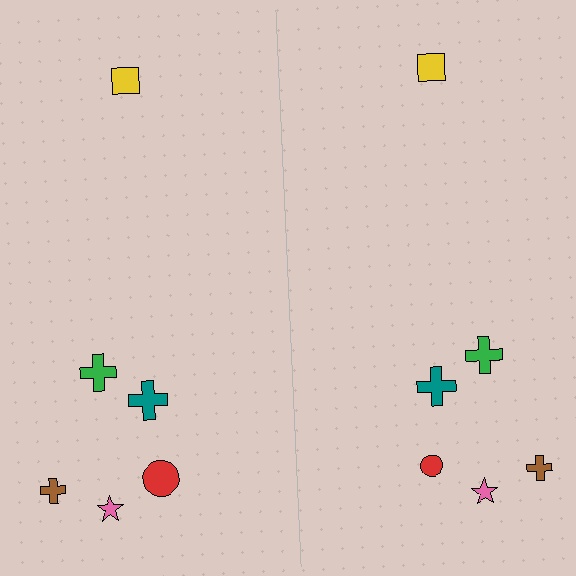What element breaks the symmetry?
The red circle on the right side has a different size than its mirror counterpart.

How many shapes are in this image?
There are 12 shapes in this image.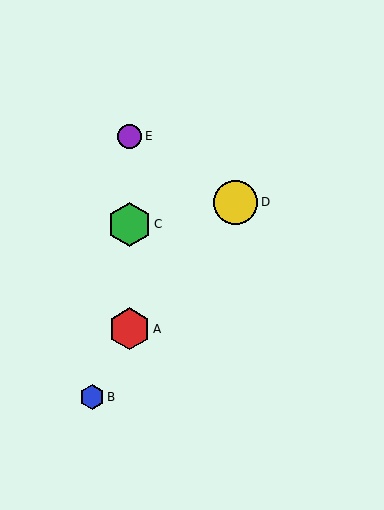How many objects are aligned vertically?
3 objects (A, C, E) are aligned vertically.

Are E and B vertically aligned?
No, E is at x≈129 and B is at x≈92.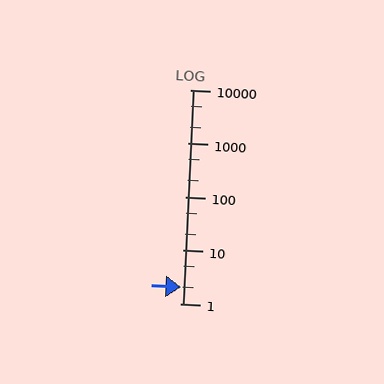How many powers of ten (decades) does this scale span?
The scale spans 4 decades, from 1 to 10000.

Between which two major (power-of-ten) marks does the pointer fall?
The pointer is between 1 and 10.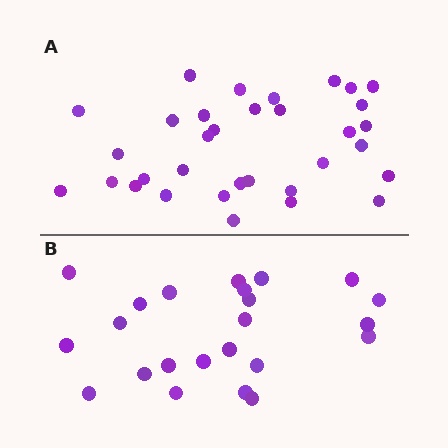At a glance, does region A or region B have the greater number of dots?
Region A (the top region) has more dots.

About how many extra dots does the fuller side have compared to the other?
Region A has roughly 10 or so more dots than region B.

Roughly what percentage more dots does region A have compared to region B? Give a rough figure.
About 45% more.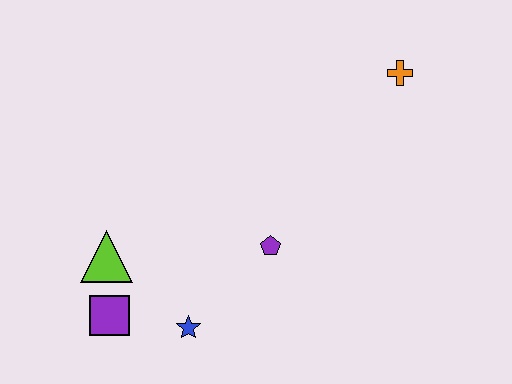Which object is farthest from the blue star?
The orange cross is farthest from the blue star.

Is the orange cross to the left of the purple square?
No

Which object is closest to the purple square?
The lime triangle is closest to the purple square.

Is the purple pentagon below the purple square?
No